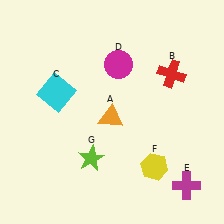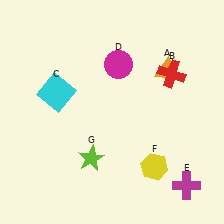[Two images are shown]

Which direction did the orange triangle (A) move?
The orange triangle (A) moved right.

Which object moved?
The orange triangle (A) moved right.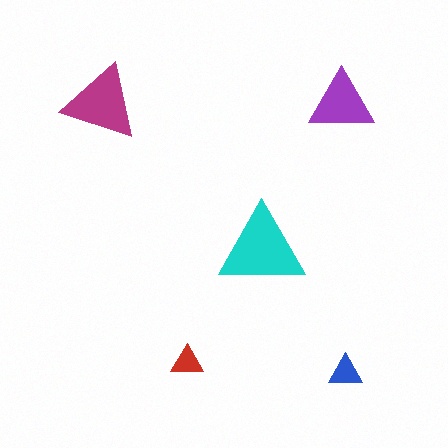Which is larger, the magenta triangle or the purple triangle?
The magenta one.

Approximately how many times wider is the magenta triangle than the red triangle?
About 2.5 times wider.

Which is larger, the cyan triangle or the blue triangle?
The cyan one.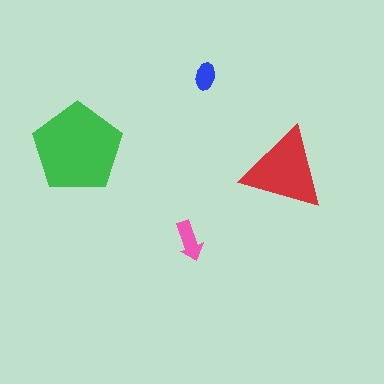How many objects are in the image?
There are 4 objects in the image.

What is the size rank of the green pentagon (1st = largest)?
1st.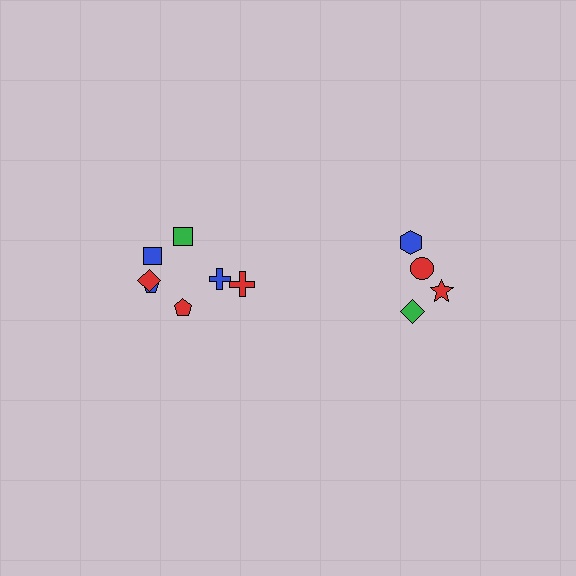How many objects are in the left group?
There are 7 objects.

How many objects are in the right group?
There are 4 objects.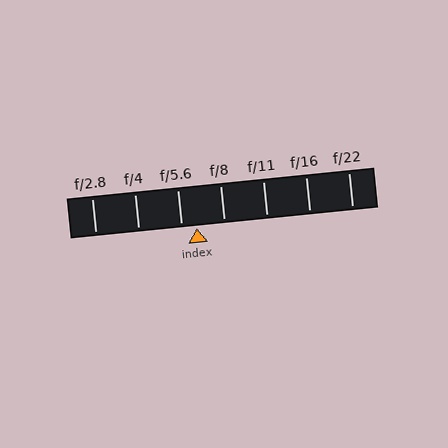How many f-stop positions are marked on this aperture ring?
There are 7 f-stop positions marked.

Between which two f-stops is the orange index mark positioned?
The index mark is between f/5.6 and f/8.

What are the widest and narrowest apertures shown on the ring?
The widest aperture shown is f/2.8 and the narrowest is f/22.